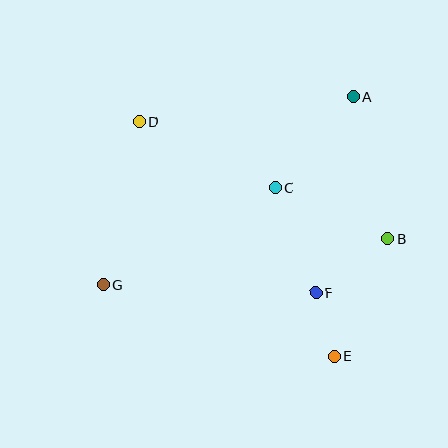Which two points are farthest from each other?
Points A and G are farthest from each other.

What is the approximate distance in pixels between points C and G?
The distance between C and G is approximately 197 pixels.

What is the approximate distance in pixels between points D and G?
The distance between D and G is approximately 167 pixels.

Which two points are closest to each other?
Points E and F are closest to each other.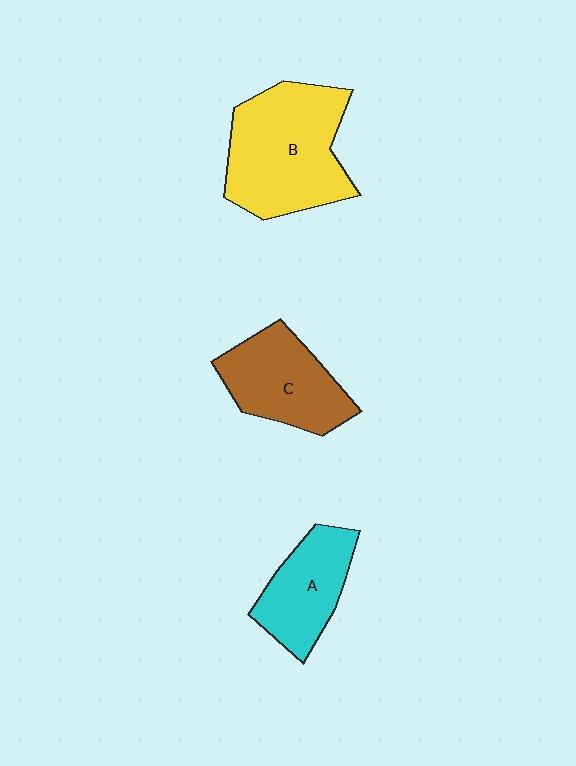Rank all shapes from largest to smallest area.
From largest to smallest: B (yellow), C (brown), A (cyan).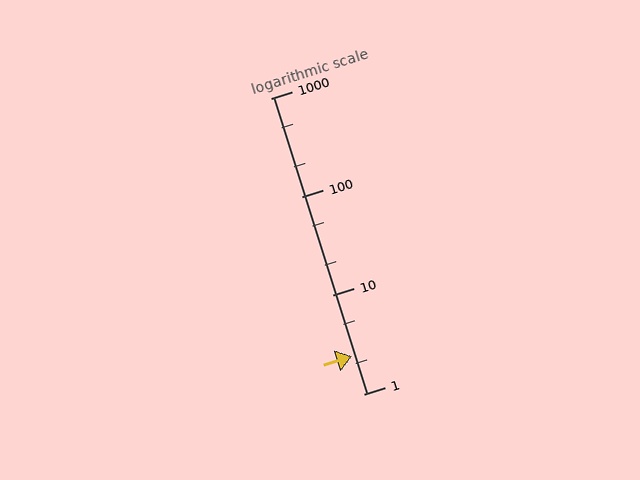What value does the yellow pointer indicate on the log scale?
The pointer indicates approximately 2.4.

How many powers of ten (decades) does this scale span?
The scale spans 3 decades, from 1 to 1000.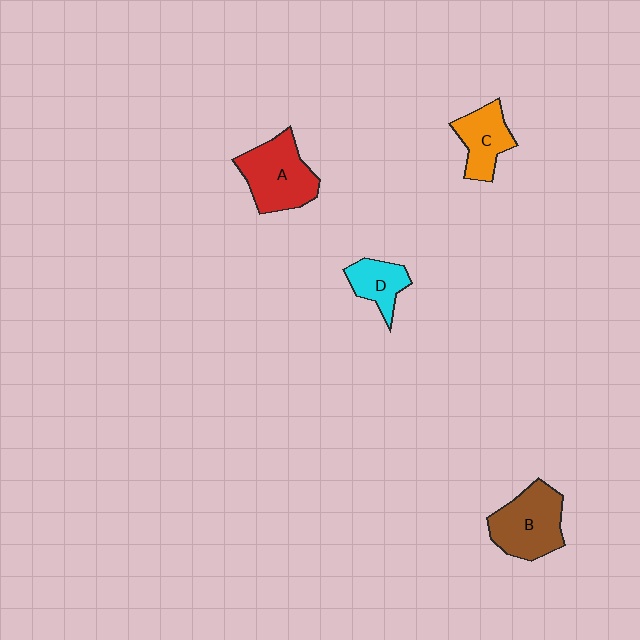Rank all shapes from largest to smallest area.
From largest to smallest: A (red), B (brown), C (orange), D (cyan).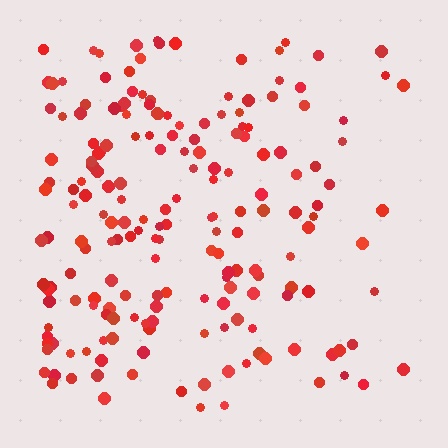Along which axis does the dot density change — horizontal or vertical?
Horizontal.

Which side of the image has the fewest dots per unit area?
The right.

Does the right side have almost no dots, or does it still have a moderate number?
Still a moderate number, just noticeably fewer than the left.